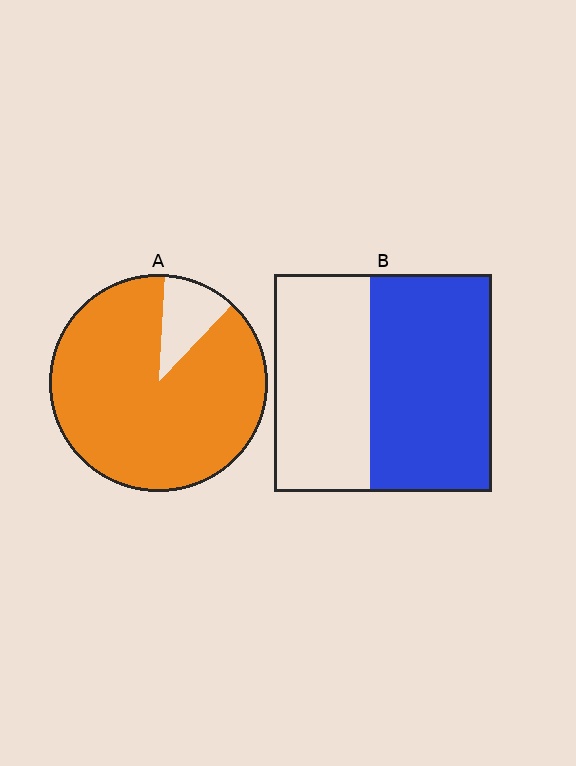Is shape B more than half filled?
Yes.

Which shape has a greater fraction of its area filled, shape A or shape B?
Shape A.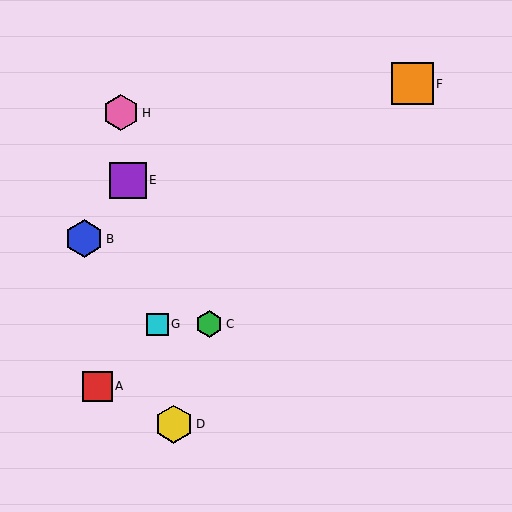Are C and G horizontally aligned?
Yes, both are at y≈324.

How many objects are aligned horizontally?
2 objects (C, G) are aligned horizontally.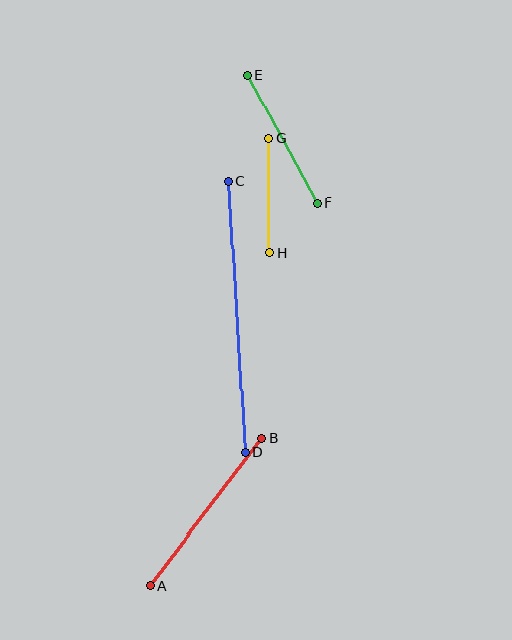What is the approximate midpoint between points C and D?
The midpoint is at approximately (237, 317) pixels.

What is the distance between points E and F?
The distance is approximately 146 pixels.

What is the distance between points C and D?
The distance is approximately 271 pixels.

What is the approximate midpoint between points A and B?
The midpoint is at approximately (206, 512) pixels.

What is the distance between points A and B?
The distance is approximately 185 pixels.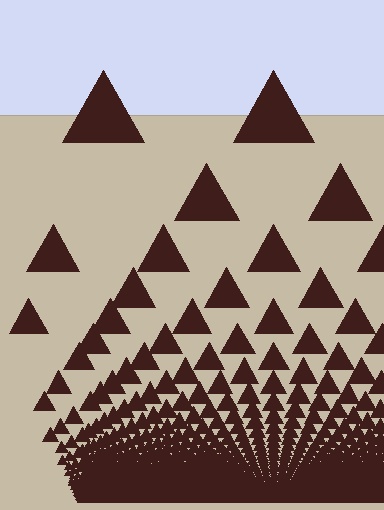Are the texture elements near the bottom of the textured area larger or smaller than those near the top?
Smaller. The gradient is inverted — elements near the bottom are smaller and denser.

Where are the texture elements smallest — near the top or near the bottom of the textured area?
Near the bottom.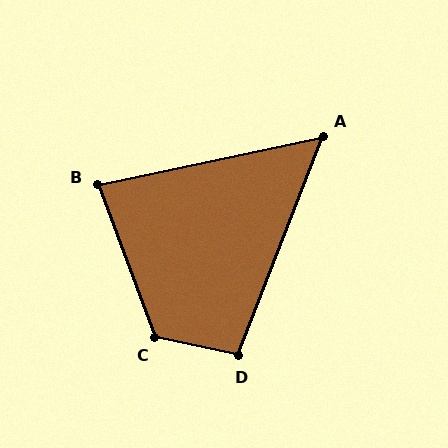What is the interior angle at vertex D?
Approximately 99 degrees (obtuse).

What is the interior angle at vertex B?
Approximately 81 degrees (acute).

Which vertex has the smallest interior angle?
A, at approximately 57 degrees.